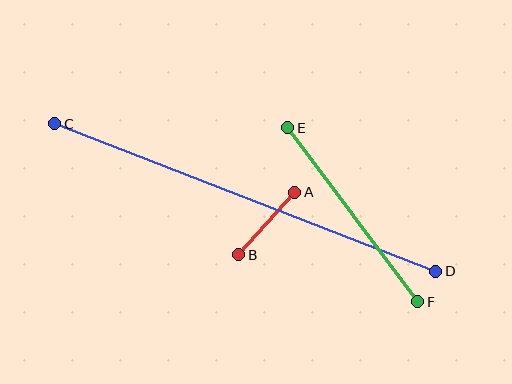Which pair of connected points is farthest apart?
Points C and D are farthest apart.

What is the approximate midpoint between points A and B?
The midpoint is at approximately (267, 224) pixels.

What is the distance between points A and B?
The distance is approximately 84 pixels.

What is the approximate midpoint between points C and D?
The midpoint is at approximately (245, 198) pixels.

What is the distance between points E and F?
The distance is approximately 217 pixels.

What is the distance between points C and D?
The distance is approximately 409 pixels.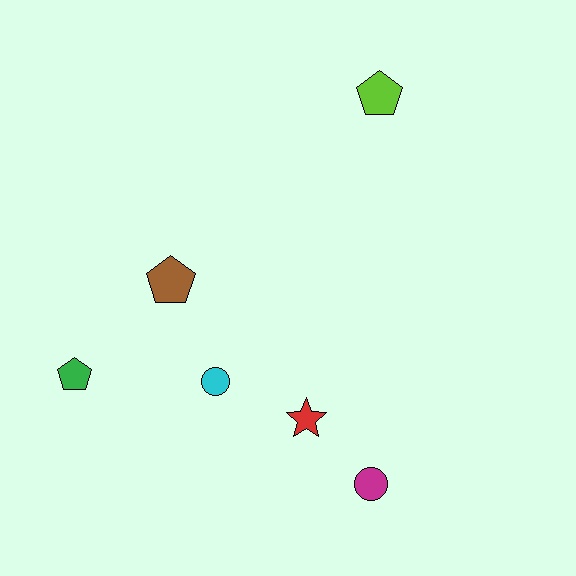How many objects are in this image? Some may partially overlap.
There are 6 objects.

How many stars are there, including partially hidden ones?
There is 1 star.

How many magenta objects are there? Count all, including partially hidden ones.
There is 1 magenta object.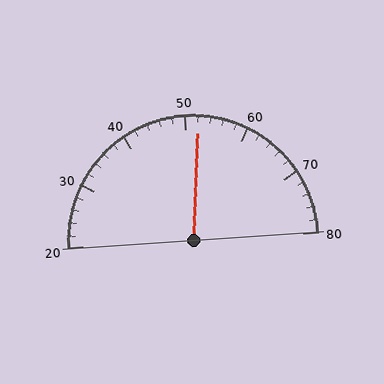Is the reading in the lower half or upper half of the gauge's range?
The reading is in the upper half of the range (20 to 80).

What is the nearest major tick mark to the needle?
The nearest major tick mark is 50.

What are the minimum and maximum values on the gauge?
The gauge ranges from 20 to 80.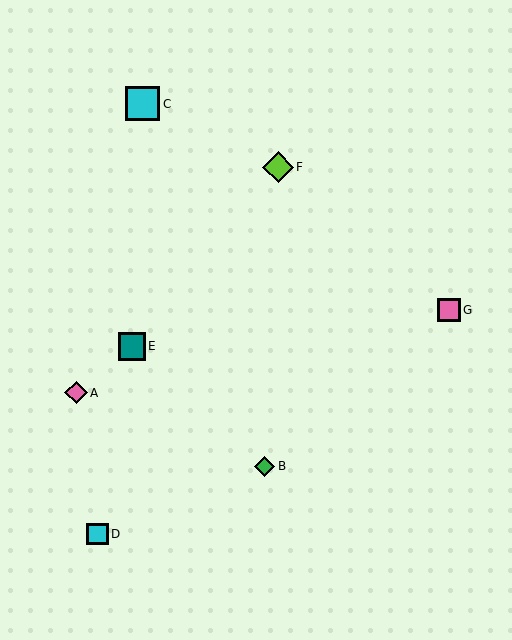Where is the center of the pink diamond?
The center of the pink diamond is at (76, 393).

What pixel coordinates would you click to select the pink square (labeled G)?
Click at (449, 310) to select the pink square G.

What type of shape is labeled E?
Shape E is a teal square.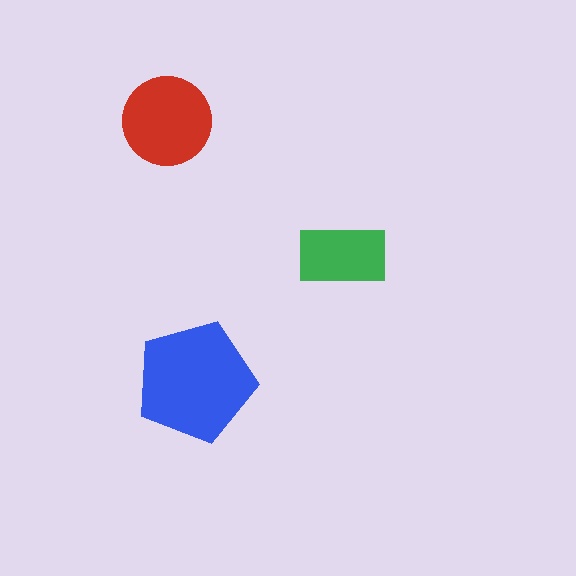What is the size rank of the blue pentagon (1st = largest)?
1st.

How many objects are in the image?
There are 3 objects in the image.